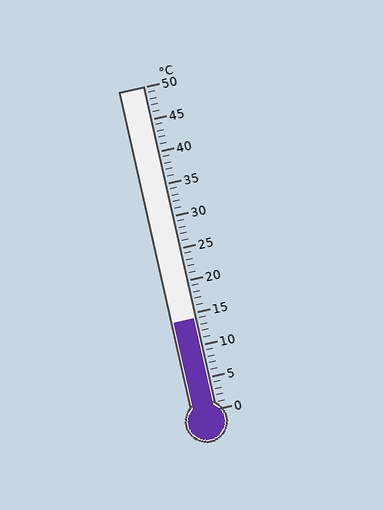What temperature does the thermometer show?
The thermometer shows approximately 14°C.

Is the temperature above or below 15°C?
The temperature is below 15°C.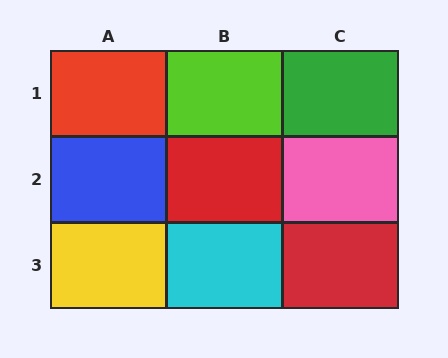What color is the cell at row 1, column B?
Lime.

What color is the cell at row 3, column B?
Cyan.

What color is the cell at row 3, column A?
Yellow.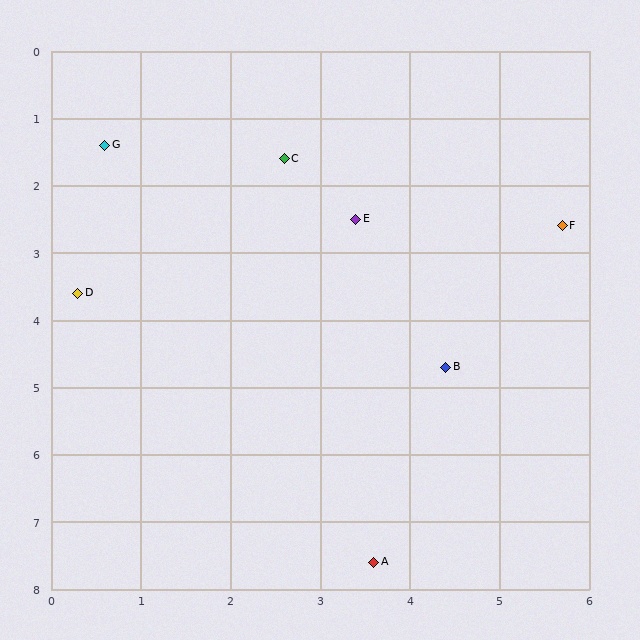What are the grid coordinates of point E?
Point E is at approximately (3.4, 2.5).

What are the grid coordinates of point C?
Point C is at approximately (2.6, 1.6).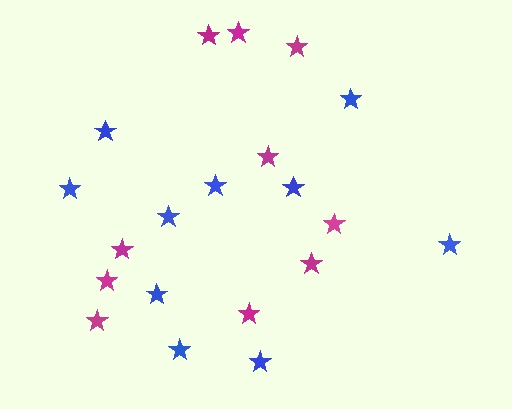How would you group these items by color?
There are 2 groups: one group of blue stars (10) and one group of magenta stars (10).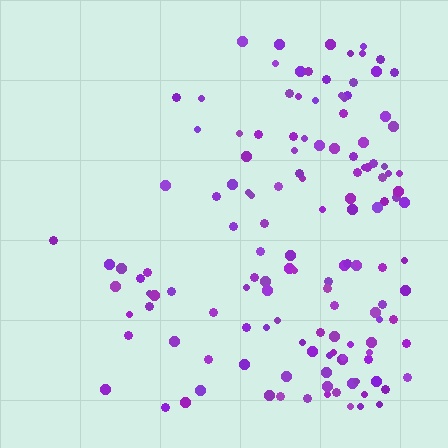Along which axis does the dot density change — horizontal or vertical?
Horizontal.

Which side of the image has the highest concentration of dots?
The right.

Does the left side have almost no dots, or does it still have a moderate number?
Still a moderate number, just noticeably fewer than the right.